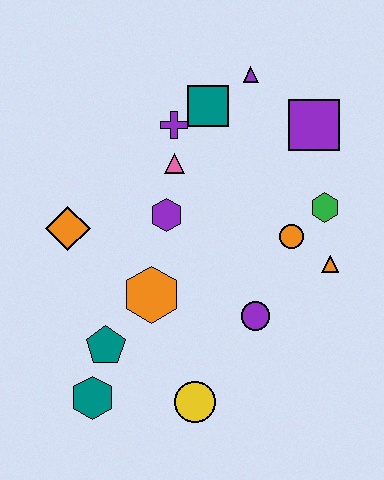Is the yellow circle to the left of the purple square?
Yes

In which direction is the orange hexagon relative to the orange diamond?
The orange hexagon is to the right of the orange diamond.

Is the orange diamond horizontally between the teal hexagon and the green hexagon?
No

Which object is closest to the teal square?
The purple cross is closest to the teal square.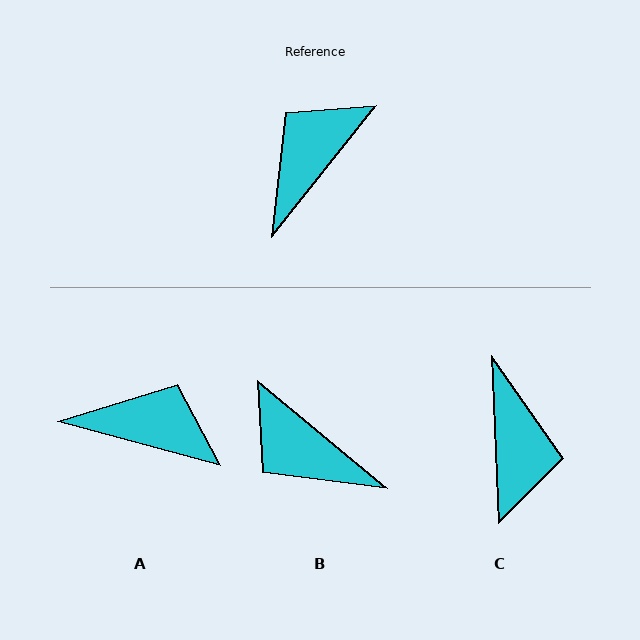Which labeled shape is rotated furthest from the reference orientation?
C, about 139 degrees away.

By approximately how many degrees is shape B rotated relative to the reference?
Approximately 89 degrees counter-clockwise.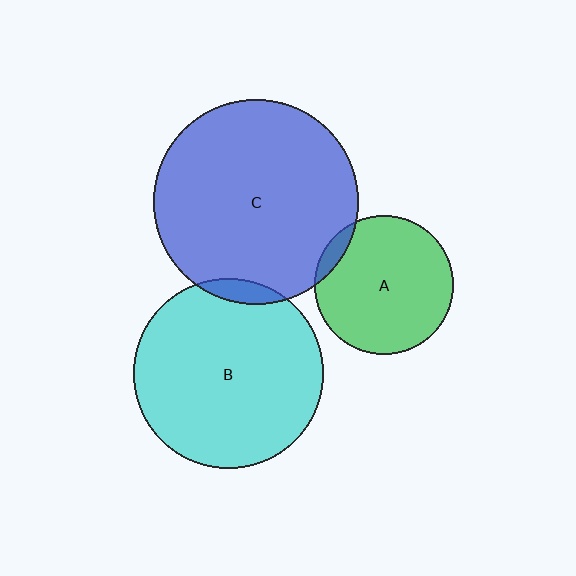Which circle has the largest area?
Circle C (blue).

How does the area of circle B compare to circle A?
Approximately 1.9 times.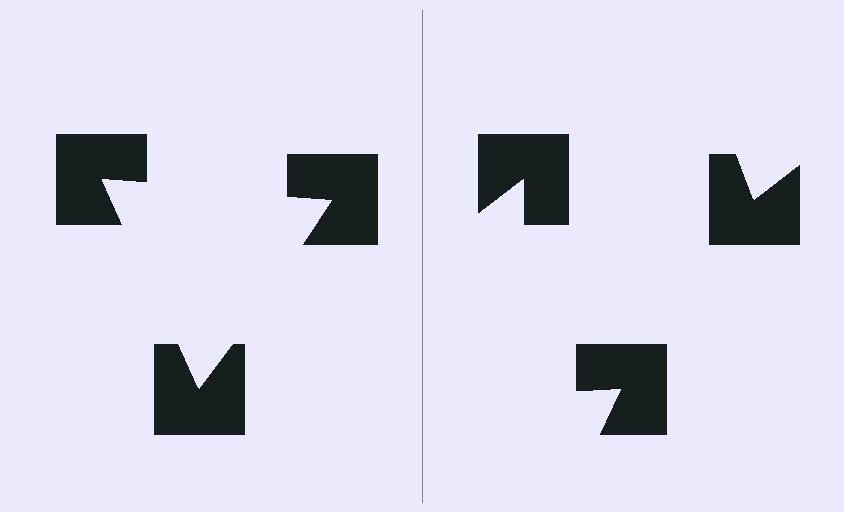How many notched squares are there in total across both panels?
6 — 3 on each side.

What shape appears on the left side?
An illusory triangle.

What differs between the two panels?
The notched squares are positioned identically on both sides; only the wedge orientations differ. On the left they align to a triangle; on the right they are misaligned.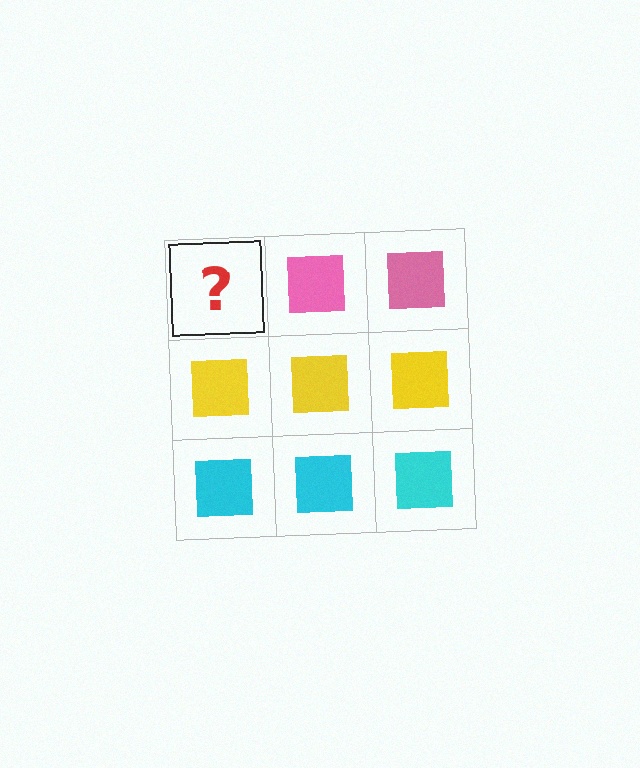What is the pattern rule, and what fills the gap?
The rule is that each row has a consistent color. The gap should be filled with a pink square.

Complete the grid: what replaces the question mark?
The question mark should be replaced with a pink square.